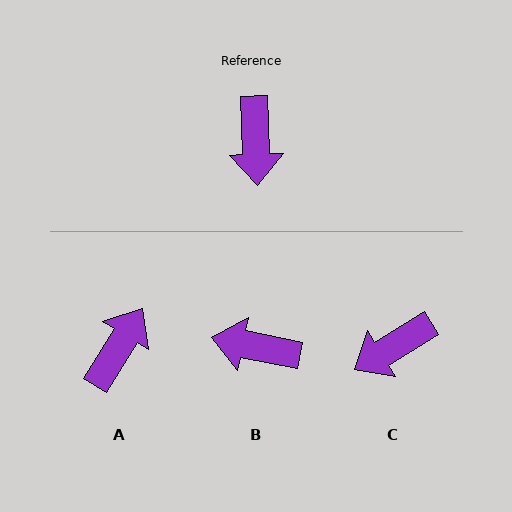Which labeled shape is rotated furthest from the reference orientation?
A, about 146 degrees away.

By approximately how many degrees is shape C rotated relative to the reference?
Approximately 61 degrees clockwise.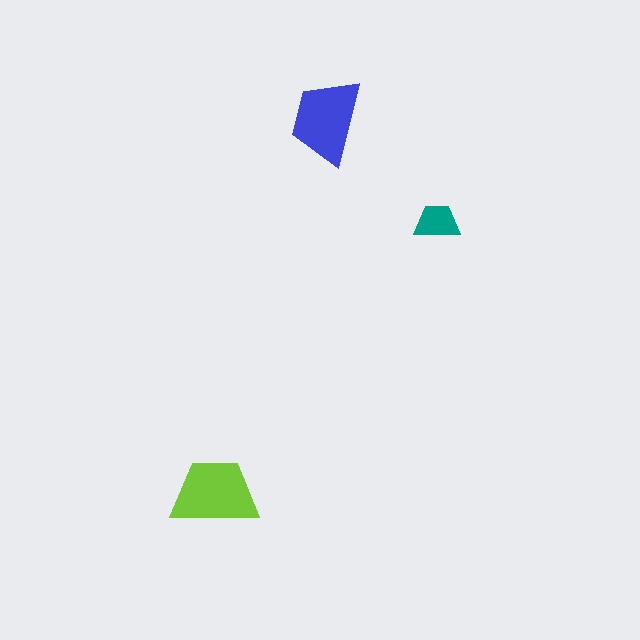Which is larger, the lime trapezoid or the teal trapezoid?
The lime one.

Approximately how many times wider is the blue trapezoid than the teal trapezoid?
About 2 times wider.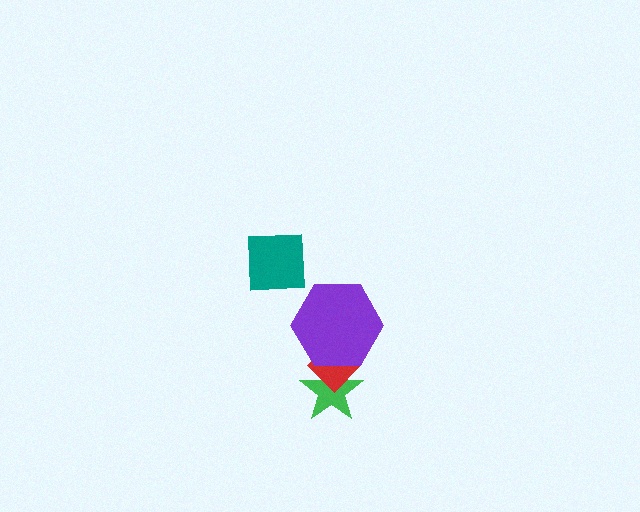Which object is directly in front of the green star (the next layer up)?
The red diamond is directly in front of the green star.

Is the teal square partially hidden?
No, no other shape covers it.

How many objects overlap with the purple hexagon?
2 objects overlap with the purple hexagon.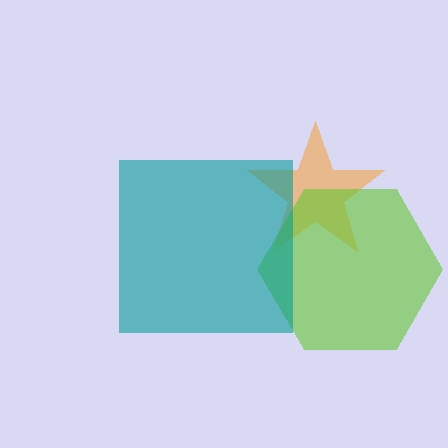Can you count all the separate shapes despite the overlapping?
Yes, there are 3 separate shapes.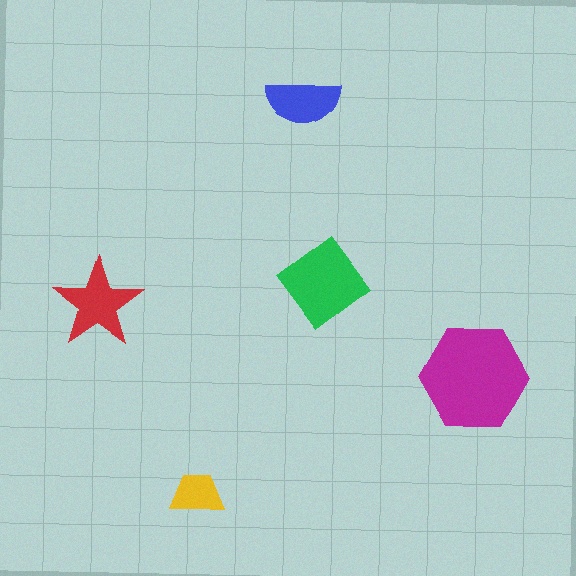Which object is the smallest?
The yellow trapezoid.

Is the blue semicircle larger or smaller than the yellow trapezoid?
Larger.